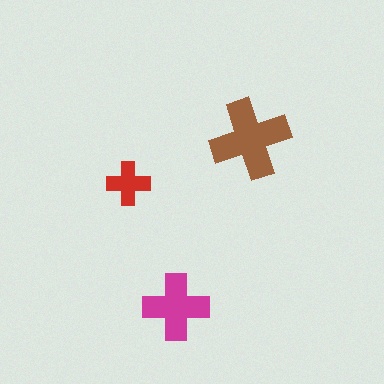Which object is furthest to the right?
The brown cross is rightmost.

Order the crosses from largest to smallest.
the brown one, the magenta one, the red one.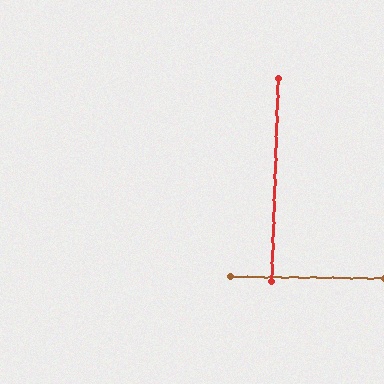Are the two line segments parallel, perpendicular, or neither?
Perpendicular — they meet at approximately 89°.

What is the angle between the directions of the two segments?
Approximately 89 degrees.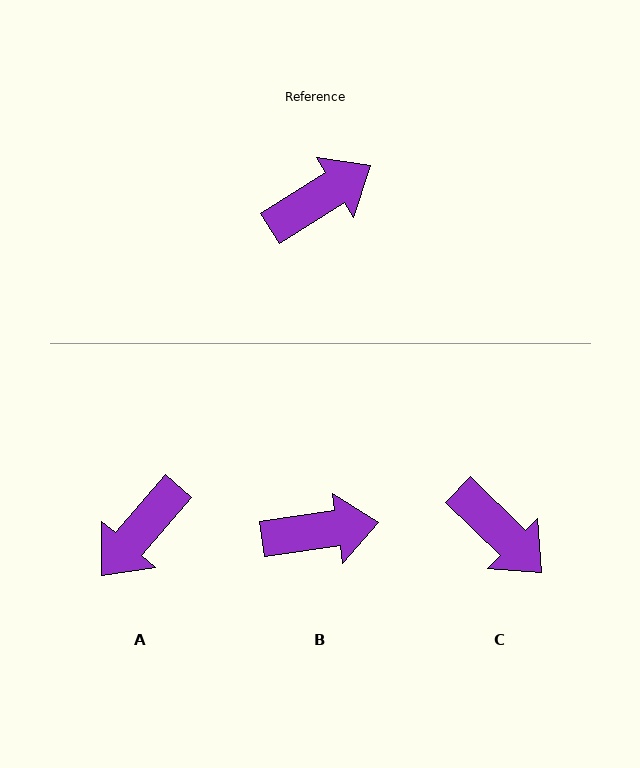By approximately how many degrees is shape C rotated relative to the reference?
Approximately 77 degrees clockwise.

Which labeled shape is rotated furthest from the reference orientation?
A, about 163 degrees away.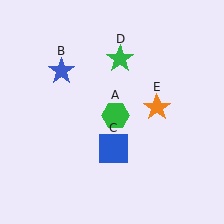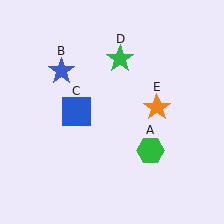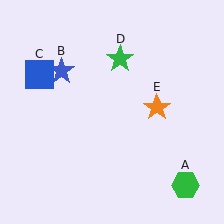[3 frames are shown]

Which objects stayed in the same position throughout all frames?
Blue star (object B) and green star (object D) and orange star (object E) remained stationary.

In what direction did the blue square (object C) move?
The blue square (object C) moved up and to the left.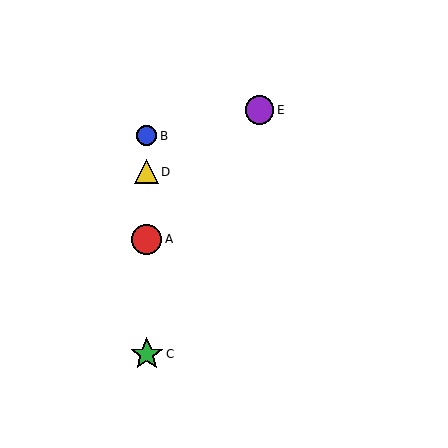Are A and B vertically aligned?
Yes, both are at x≈147.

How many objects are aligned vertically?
4 objects (A, B, C, D) are aligned vertically.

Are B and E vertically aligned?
No, B is at x≈147 and E is at x≈260.